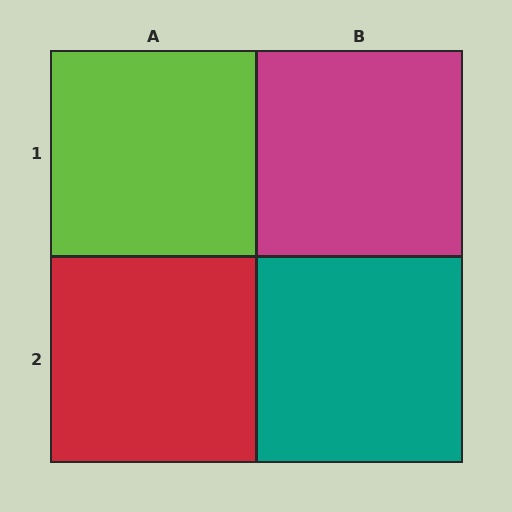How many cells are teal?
1 cell is teal.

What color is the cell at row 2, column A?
Red.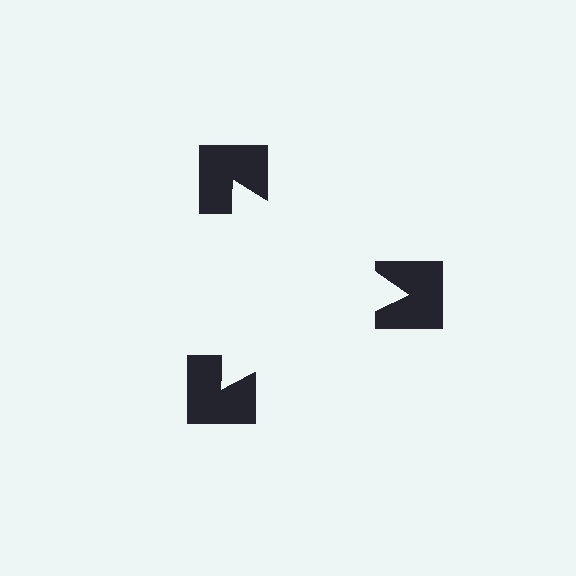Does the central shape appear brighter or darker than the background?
It typically appears slightly brighter than the background, even though no actual brightness change is drawn.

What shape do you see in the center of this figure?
An illusory triangle — its edges are inferred from the aligned wedge cuts in the notched squares, not physically drawn.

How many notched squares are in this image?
There are 3 — one at each vertex of the illusory triangle.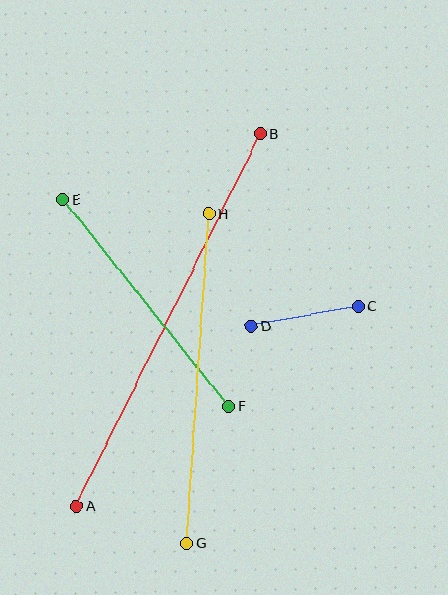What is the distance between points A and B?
The distance is approximately 416 pixels.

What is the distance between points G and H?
The distance is approximately 330 pixels.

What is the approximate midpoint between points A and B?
The midpoint is at approximately (168, 320) pixels.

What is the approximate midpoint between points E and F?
The midpoint is at approximately (146, 303) pixels.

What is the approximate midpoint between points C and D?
The midpoint is at approximately (305, 316) pixels.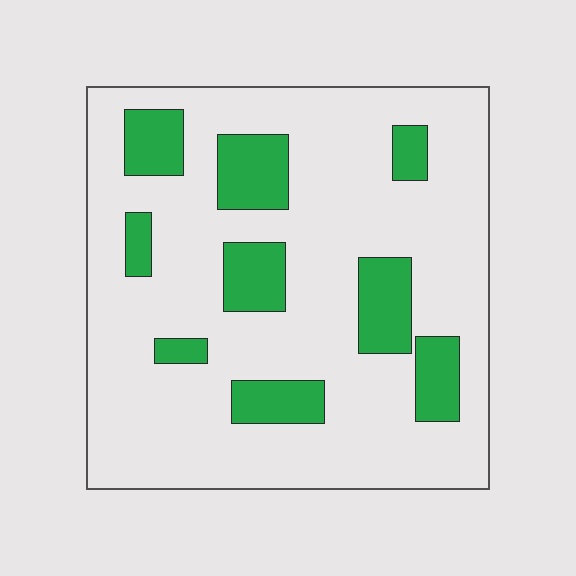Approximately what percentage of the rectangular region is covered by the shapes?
Approximately 20%.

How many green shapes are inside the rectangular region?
9.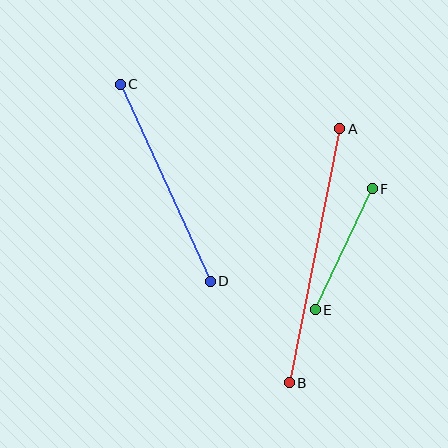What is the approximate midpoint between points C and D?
The midpoint is at approximately (165, 183) pixels.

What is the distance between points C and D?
The distance is approximately 216 pixels.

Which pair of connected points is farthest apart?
Points A and B are farthest apart.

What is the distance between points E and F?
The distance is approximately 134 pixels.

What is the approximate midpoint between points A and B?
The midpoint is at approximately (315, 256) pixels.